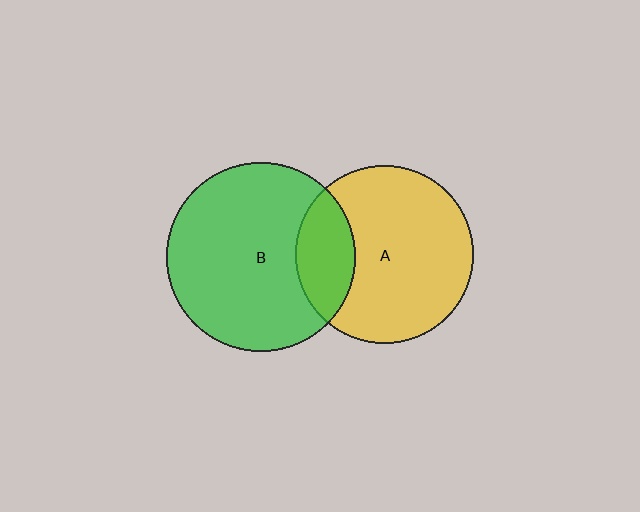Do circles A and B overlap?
Yes.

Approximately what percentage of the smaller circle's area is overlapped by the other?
Approximately 25%.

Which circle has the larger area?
Circle B (green).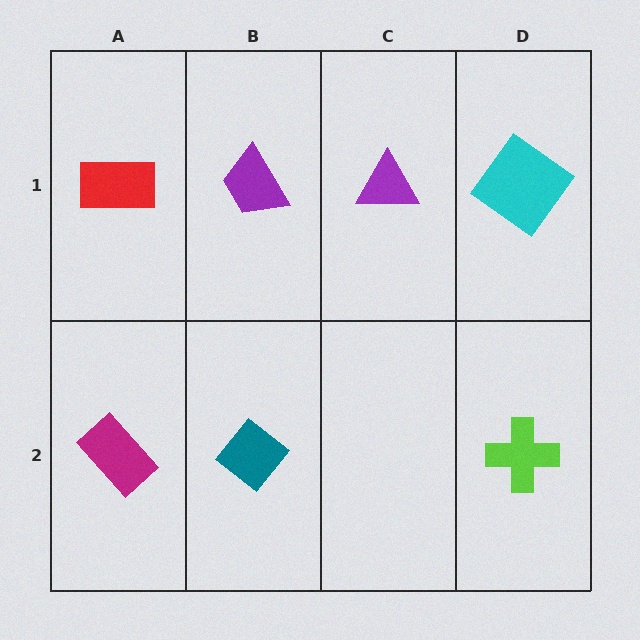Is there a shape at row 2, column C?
No, that cell is empty.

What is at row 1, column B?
A purple trapezoid.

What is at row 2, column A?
A magenta rectangle.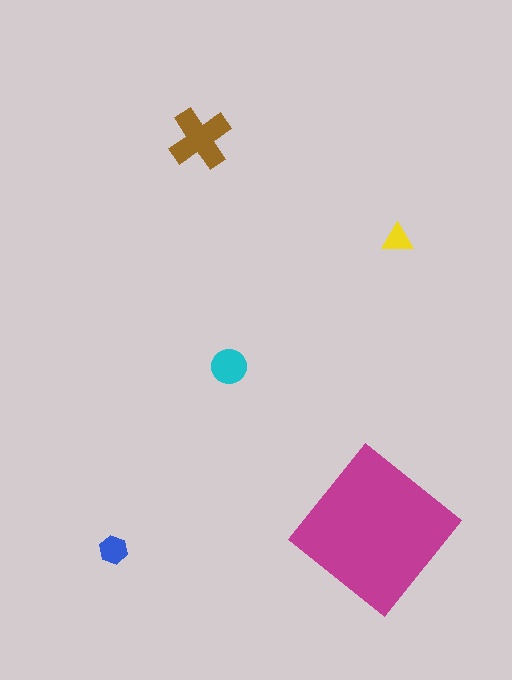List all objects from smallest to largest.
The yellow triangle, the blue hexagon, the cyan circle, the brown cross, the magenta diamond.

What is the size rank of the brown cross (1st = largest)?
2nd.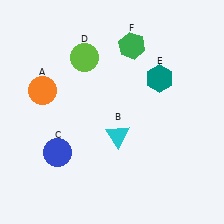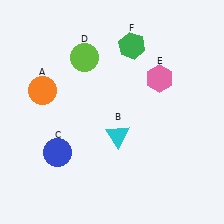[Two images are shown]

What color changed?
The hexagon (E) changed from teal in Image 1 to pink in Image 2.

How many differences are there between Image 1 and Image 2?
There is 1 difference between the two images.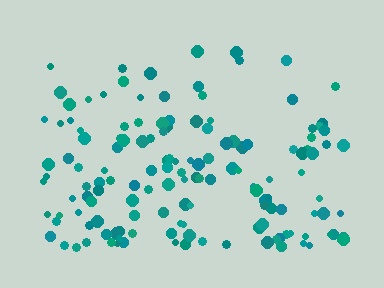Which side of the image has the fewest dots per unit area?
The top.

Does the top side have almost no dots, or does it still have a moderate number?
Still a moderate number, just noticeably fewer than the bottom.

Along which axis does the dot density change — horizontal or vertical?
Vertical.